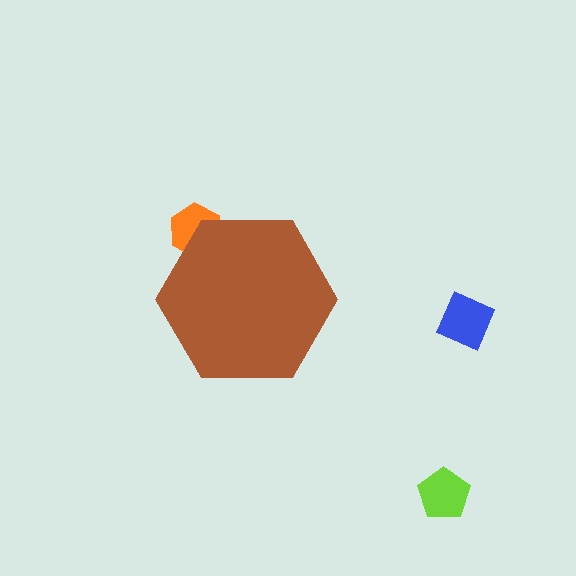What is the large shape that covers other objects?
A brown hexagon.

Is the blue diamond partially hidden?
No, the blue diamond is fully visible.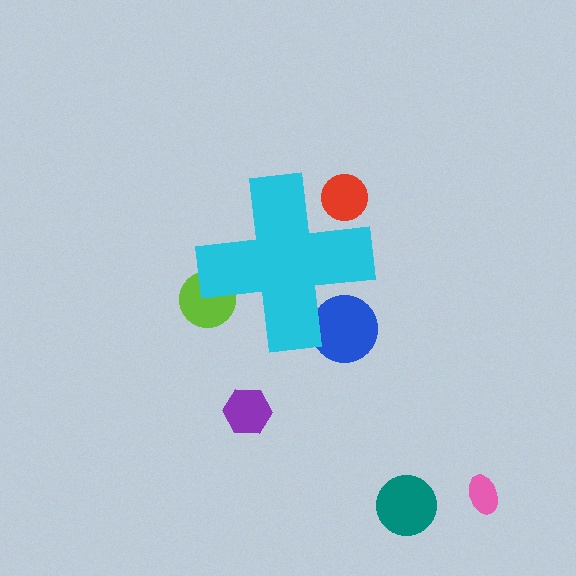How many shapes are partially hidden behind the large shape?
3 shapes are partially hidden.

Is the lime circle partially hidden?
Yes, the lime circle is partially hidden behind the cyan cross.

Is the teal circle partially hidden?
No, the teal circle is fully visible.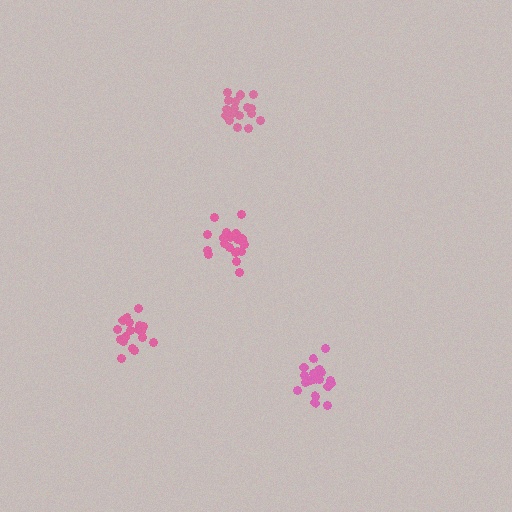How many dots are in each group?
Group 1: 18 dots, Group 2: 17 dots, Group 3: 20 dots, Group 4: 19 dots (74 total).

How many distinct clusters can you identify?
There are 4 distinct clusters.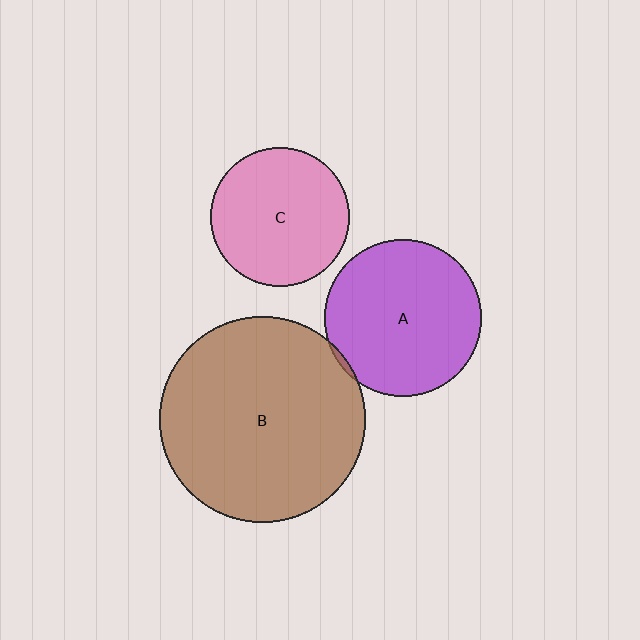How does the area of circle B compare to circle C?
Approximately 2.2 times.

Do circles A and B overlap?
Yes.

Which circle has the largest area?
Circle B (brown).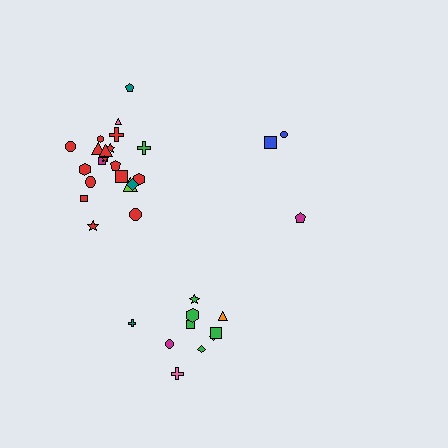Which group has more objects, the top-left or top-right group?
The top-left group.